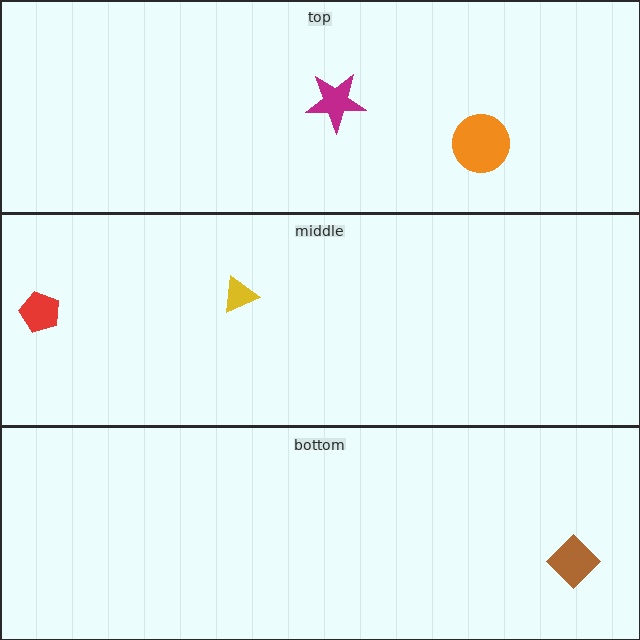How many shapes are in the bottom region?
1.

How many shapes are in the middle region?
2.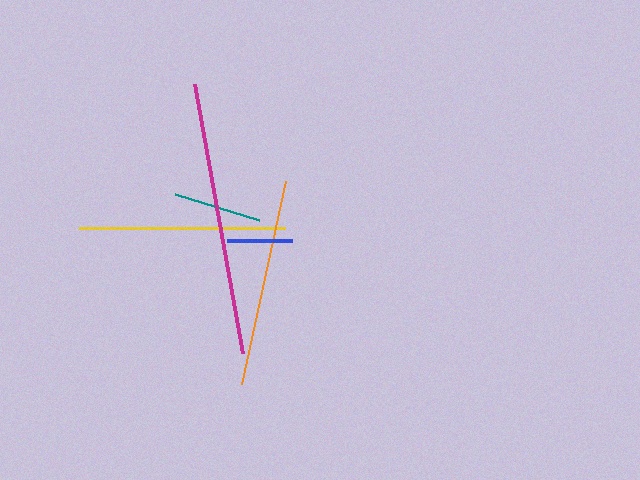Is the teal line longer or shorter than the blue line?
The teal line is longer than the blue line.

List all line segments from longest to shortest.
From longest to shortest: magenta, orange, yellow, teal, blue.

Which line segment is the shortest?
The blue line is the shortest at approximately 65 pixels.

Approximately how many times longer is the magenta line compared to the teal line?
The magenta line is approximately 3.1 times the length of the teal line.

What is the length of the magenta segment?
The magenta segment is approximately 273 pixels long.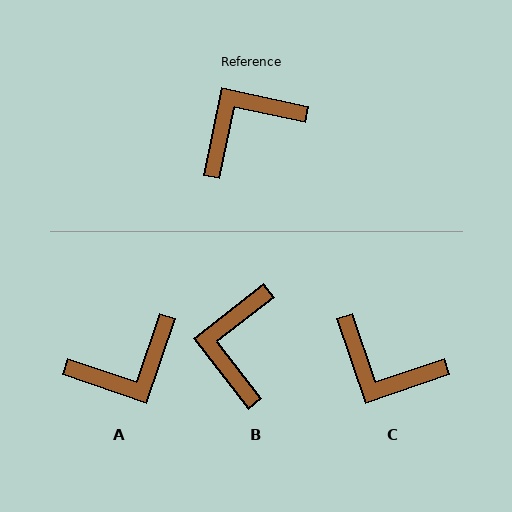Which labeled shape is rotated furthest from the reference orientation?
A, about 173 degrees away.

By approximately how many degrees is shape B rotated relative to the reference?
Approximately 50 degrees counter-clockwise.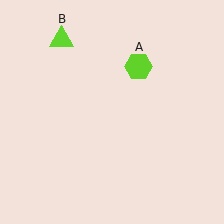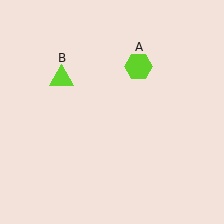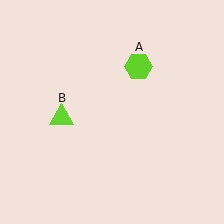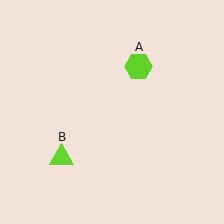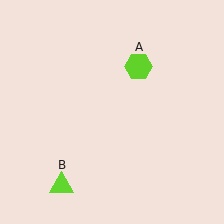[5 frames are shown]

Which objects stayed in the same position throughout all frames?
Lime hexagon (object A) remained stationary.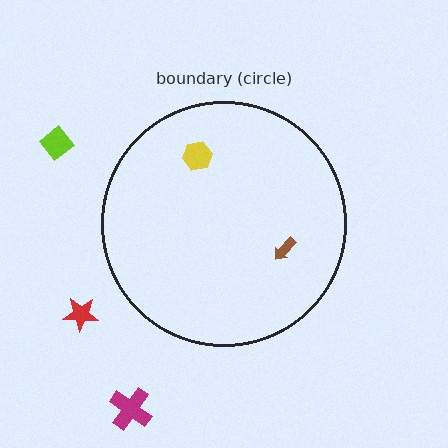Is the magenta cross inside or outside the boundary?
Outside.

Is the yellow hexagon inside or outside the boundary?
Inside.